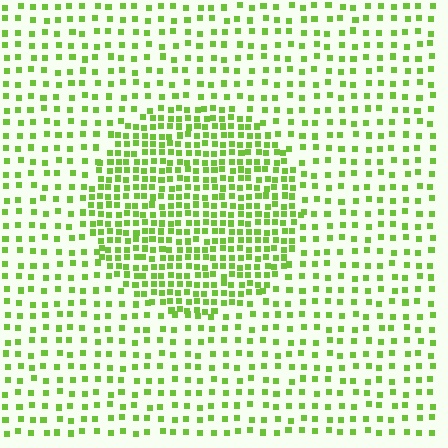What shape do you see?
I see a circle.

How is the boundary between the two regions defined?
The boundary is defined by a change in element density (approximately 2.2x ratio). All elements are the same color, size, and shape.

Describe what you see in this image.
The image contains small lime elements arranged at two different densities. A circle-shaped region is visible where the elements are more densely packed than the surrounding area.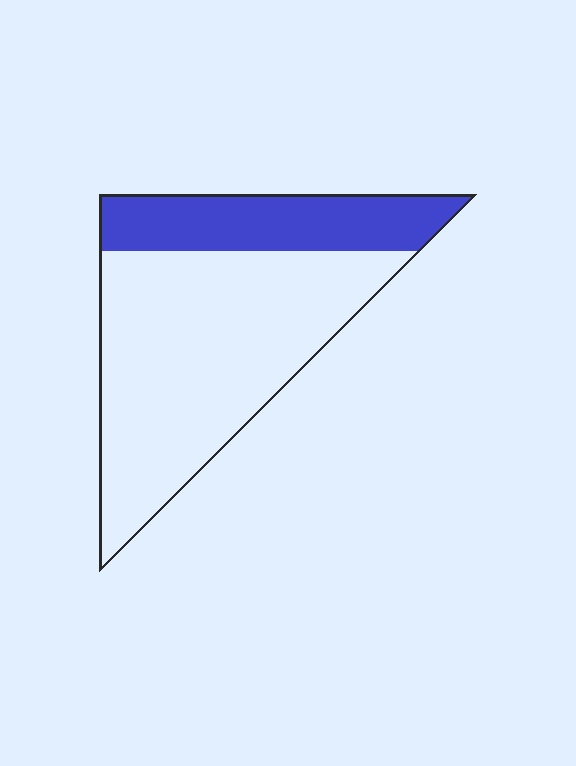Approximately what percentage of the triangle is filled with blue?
Approximately 30%.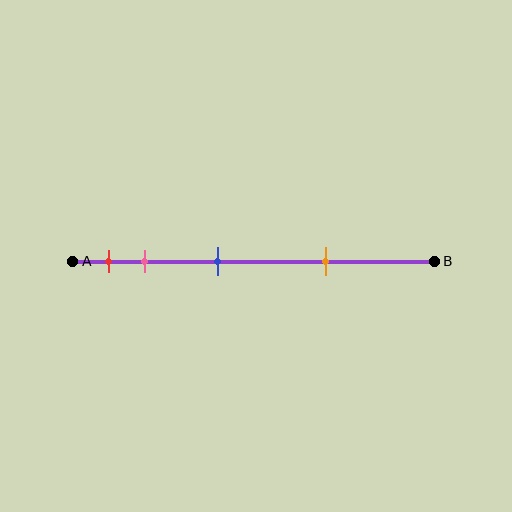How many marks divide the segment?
There are 4 marks dividing the segment.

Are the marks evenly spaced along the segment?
No, the marks are not evenly spaced.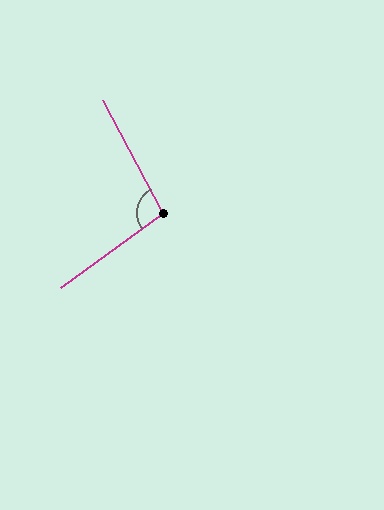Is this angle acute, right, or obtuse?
It is obtuse.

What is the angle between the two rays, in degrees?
Approximately 98 degrees.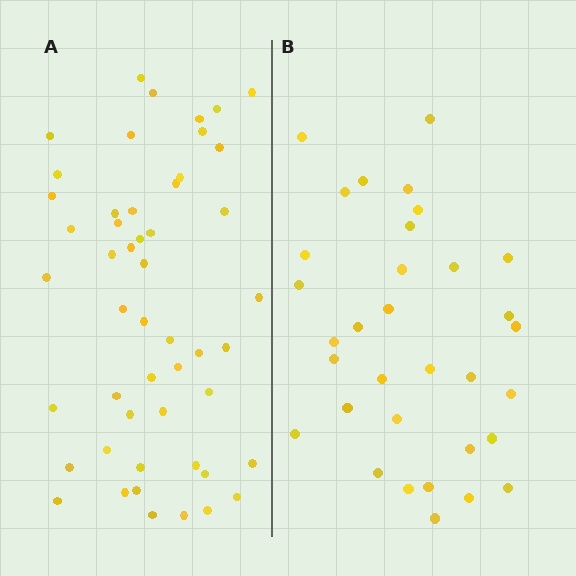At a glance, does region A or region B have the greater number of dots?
Region A (the left region) has more dots.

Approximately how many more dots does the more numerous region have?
Region A has approximately 15 more dots than region B.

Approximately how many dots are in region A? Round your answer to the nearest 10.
About 50 dots.